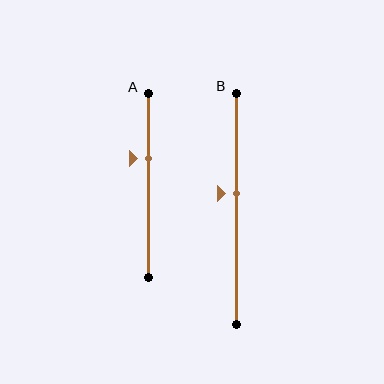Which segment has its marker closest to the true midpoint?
Segment B has its marker closest to the true midpoint.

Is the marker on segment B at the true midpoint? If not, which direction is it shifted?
No, the marker on segment B is shifted upward by about 7% of the segment length.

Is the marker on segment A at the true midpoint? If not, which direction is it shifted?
No, the marker on segment A is shifted upward by about 15% of the segment length.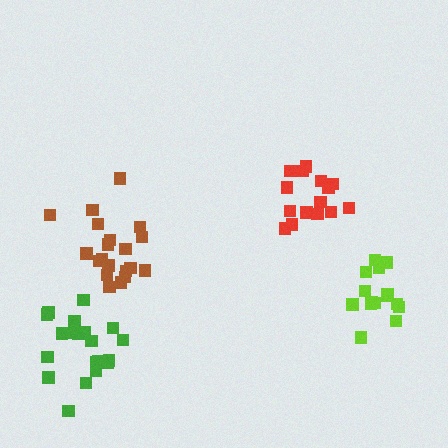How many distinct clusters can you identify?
There are 4 distinct clusters.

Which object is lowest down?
The green cluster is bottommost.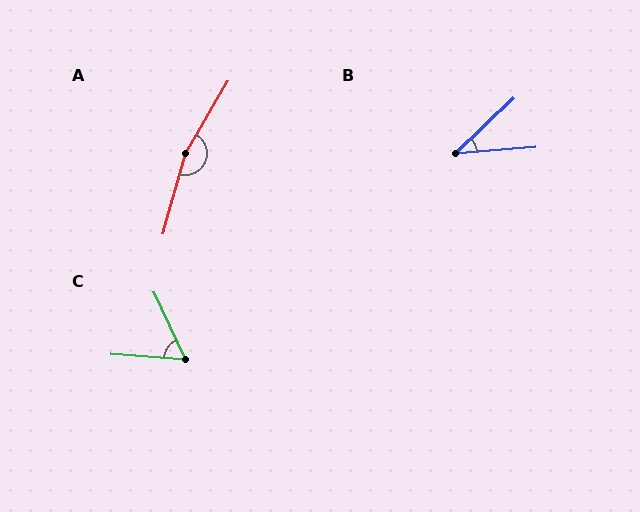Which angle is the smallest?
B, at approximately 39 degrees.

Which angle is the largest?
A, at approximately 165 degrees.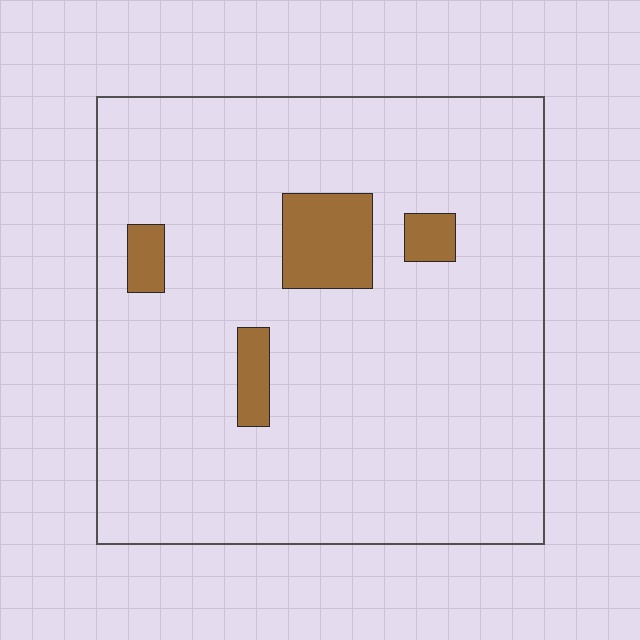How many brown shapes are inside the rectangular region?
4.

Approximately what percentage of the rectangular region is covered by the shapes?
Approximately 10%.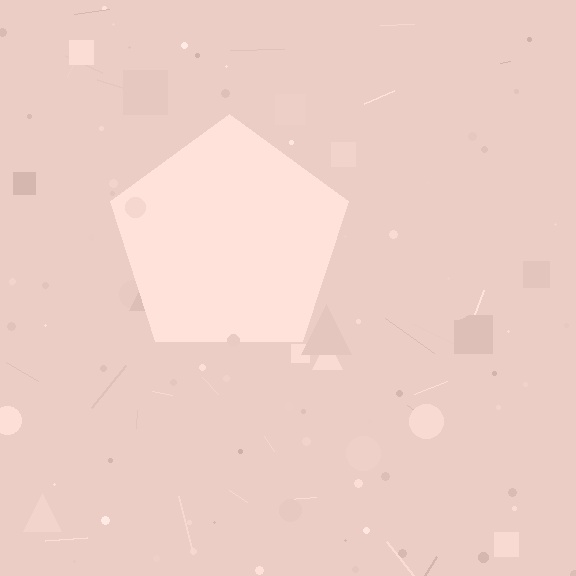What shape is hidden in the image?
A pentagon is hidden in the image.